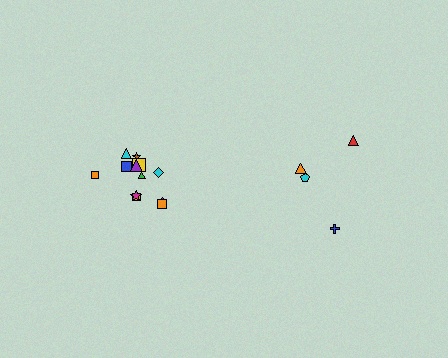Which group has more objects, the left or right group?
The left group.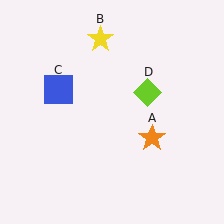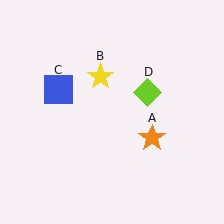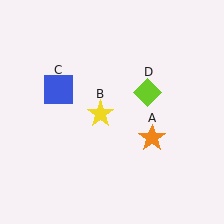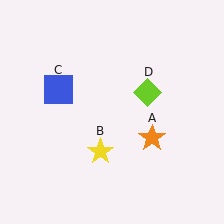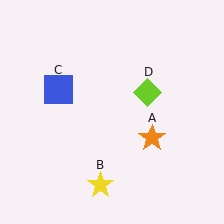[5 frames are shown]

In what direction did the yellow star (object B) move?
The yellow star (object B) moved down.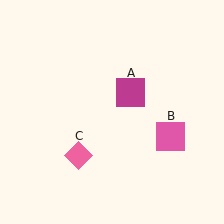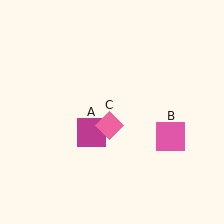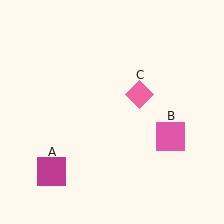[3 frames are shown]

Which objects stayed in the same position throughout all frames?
Pink square (object B) remained stationary.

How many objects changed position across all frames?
2 objects changed position: magenta square (object A), pink diamond (object C).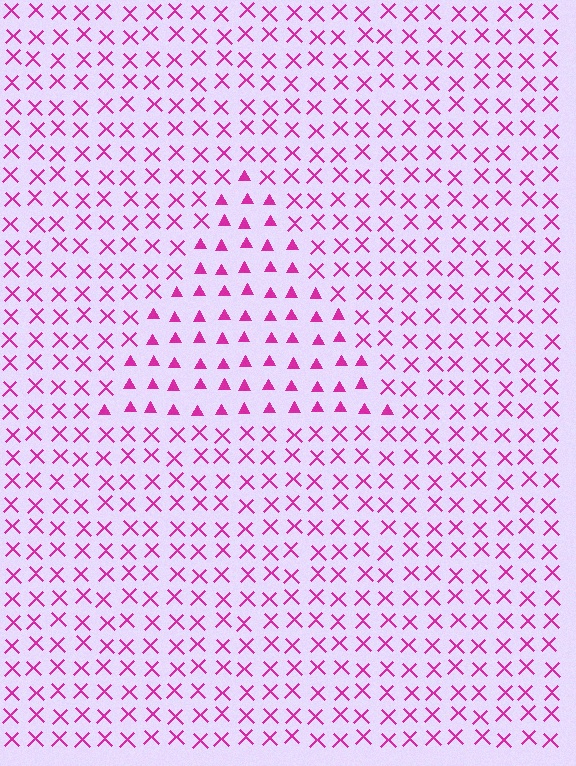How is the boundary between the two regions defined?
The boundary is defined by a change in element shape: triangles inside vs. X marks outside. All elements share the same color and spacing.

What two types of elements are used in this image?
The image uses triangles inside the triangle region and X marks outside it.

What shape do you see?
I see a triangle.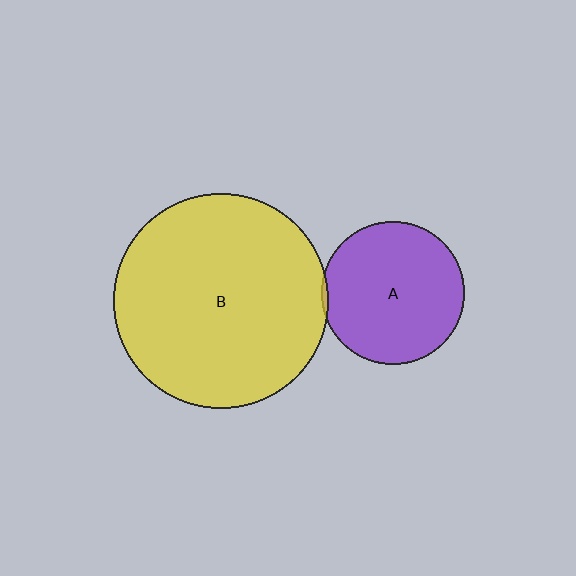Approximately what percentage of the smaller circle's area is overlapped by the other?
Approximately 5%.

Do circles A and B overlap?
Yes.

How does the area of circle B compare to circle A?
Approximately 2.3 times.